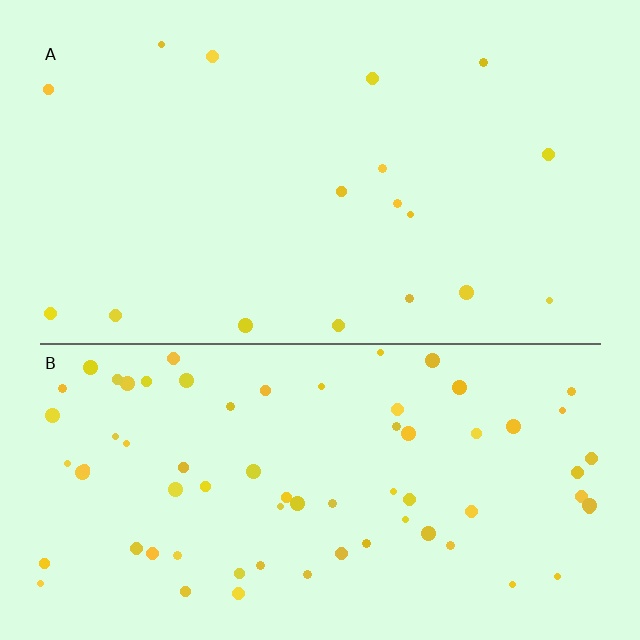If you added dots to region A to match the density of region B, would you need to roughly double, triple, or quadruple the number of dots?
Approximately quadruple.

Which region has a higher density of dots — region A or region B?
B (the bottom).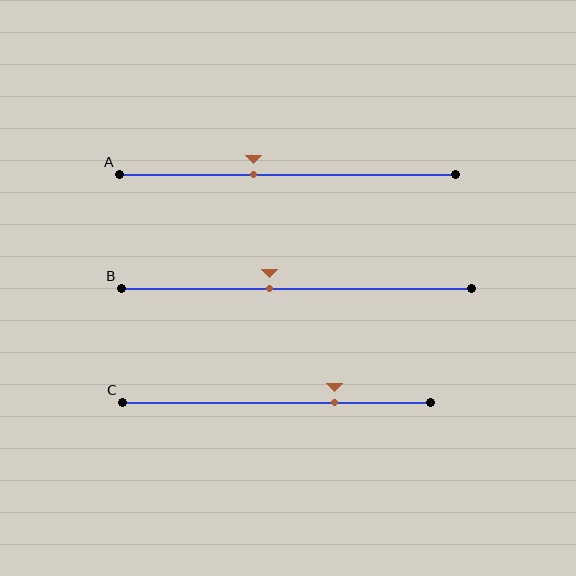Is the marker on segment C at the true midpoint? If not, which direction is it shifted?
No, the marker on segment C is shifted to the right by about 19% of the segment length.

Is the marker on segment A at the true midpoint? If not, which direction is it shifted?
No, the marker on segment A is shifted to the left by about 10% of the segment length.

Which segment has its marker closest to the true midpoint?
Segment B has its marker closest to the true midpoint.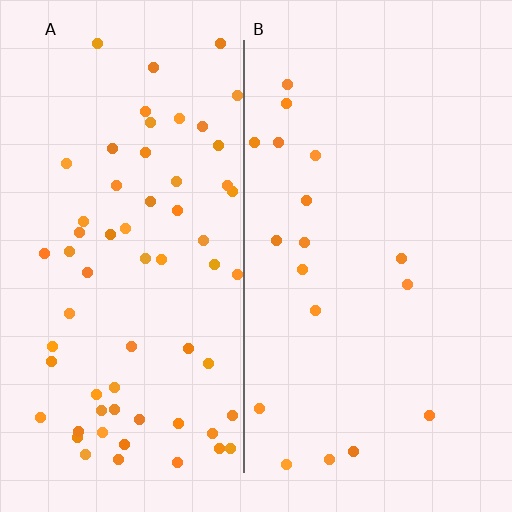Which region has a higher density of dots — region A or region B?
A (the left).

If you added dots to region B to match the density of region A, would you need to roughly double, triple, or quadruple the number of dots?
Approximately quadruple.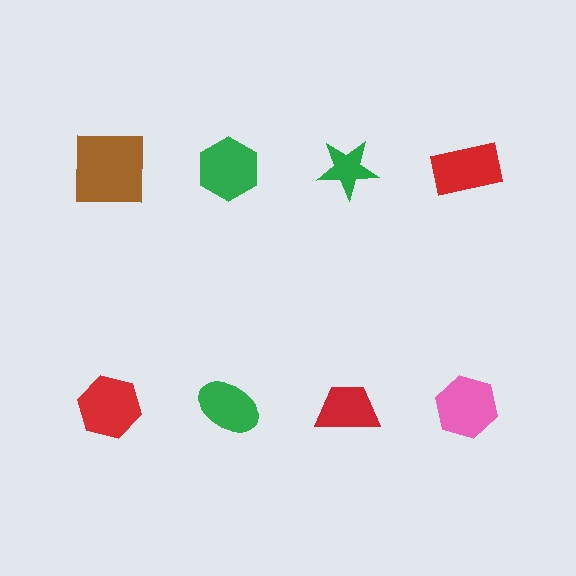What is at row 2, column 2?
A green ellipse.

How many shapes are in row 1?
4 shapes.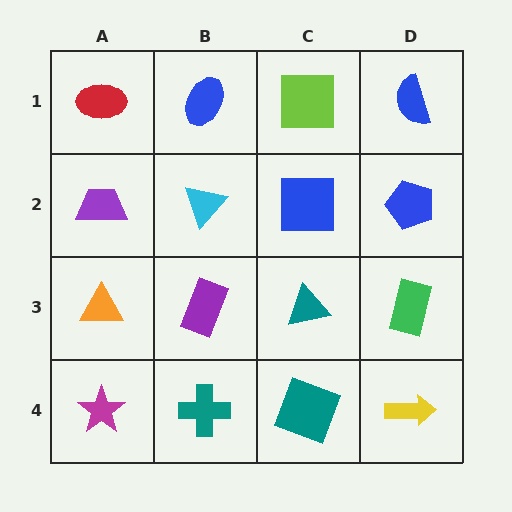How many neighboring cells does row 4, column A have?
2.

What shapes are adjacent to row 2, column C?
A lime square (row 1, column C), a teal triangle (row 3, column C), a cyan triangle (row 2, column B), a blue pentagon (row 2, column D).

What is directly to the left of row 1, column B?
A red ellipse.